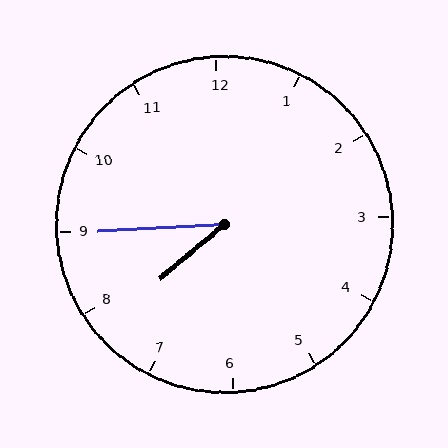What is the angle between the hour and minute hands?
Approximately 38 degrees.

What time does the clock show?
7:45.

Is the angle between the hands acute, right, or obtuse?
It is acute.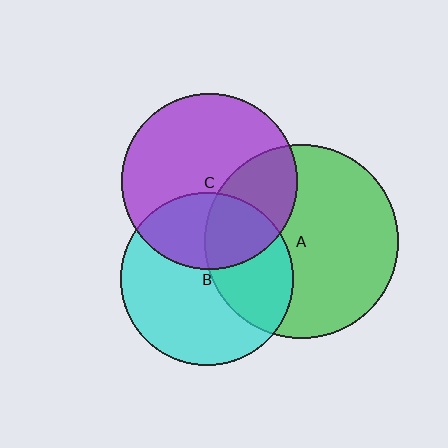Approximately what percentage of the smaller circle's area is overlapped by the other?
Approximately 35%.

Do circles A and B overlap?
Yes.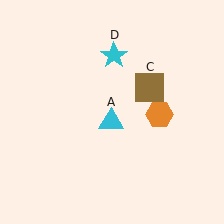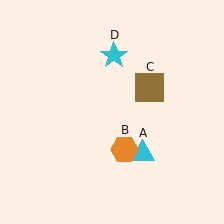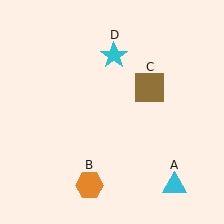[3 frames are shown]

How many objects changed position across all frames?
2 objects changed position: cyan triangle (object A), orange hexagon (object B).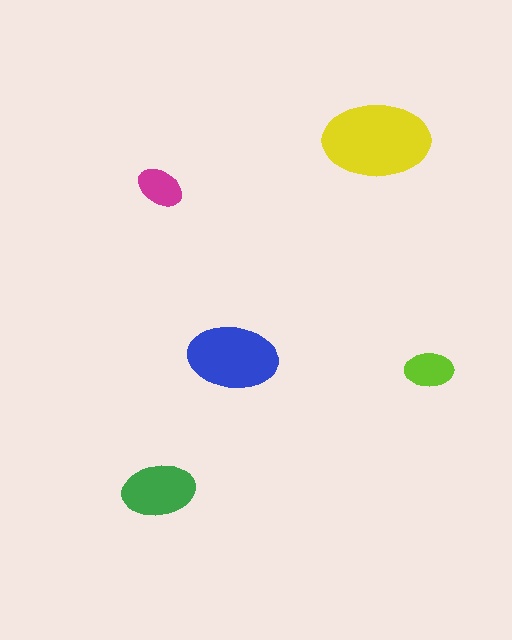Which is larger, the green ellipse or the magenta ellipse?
The green one.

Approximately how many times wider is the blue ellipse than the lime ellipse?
About 2 times wider.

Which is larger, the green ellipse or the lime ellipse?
The green one.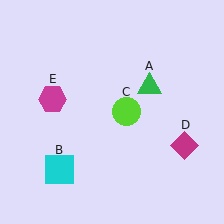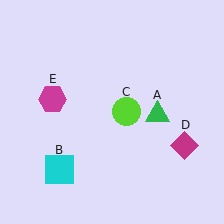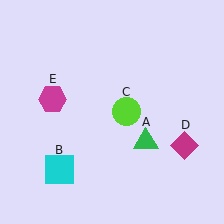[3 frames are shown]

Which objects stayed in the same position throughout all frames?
Cyan square (object B) and lime circle (object C) and magenta diamond (object D) and magenta hexagon (object E) remained stationary.